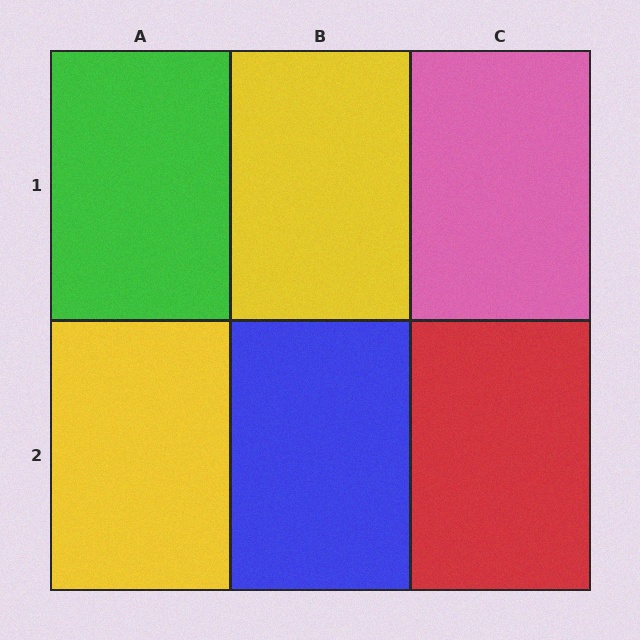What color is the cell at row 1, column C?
Pink.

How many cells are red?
1 cell is red.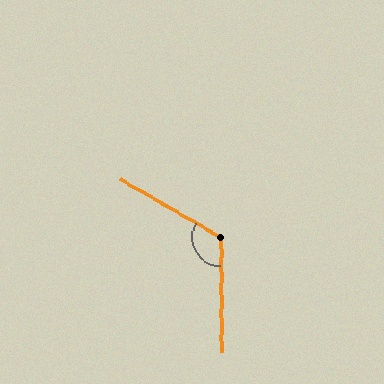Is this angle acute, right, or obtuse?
It is obtuse.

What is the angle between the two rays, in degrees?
Approximately 120 degrees.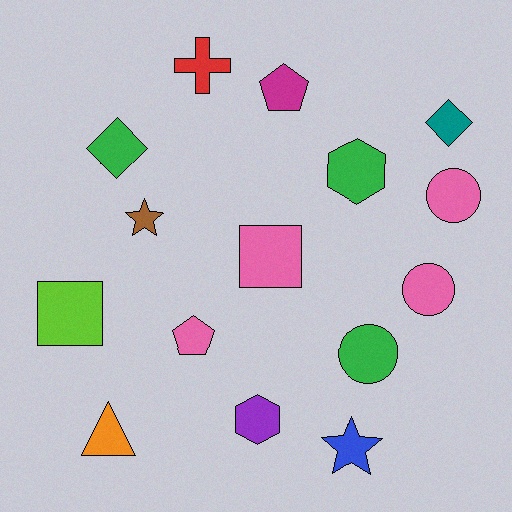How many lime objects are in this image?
There is 1 lime object.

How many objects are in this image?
There are 15 objects.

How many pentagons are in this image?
There are 2 pentagons.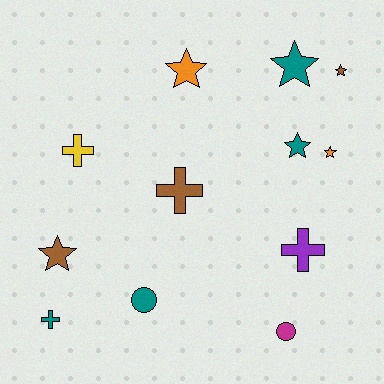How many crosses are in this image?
There are 4 crosses.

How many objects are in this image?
There are 12 objects.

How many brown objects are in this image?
There are 3 brown objects.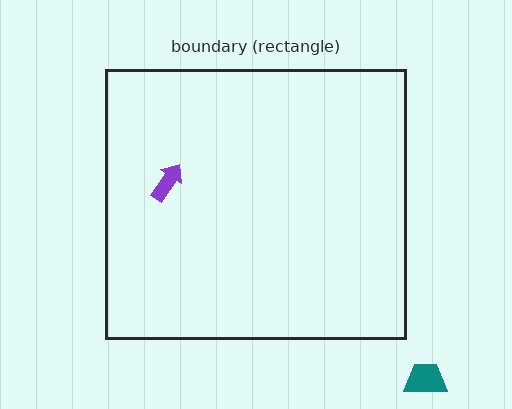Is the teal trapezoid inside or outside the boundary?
Outside.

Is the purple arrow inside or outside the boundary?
Inside.